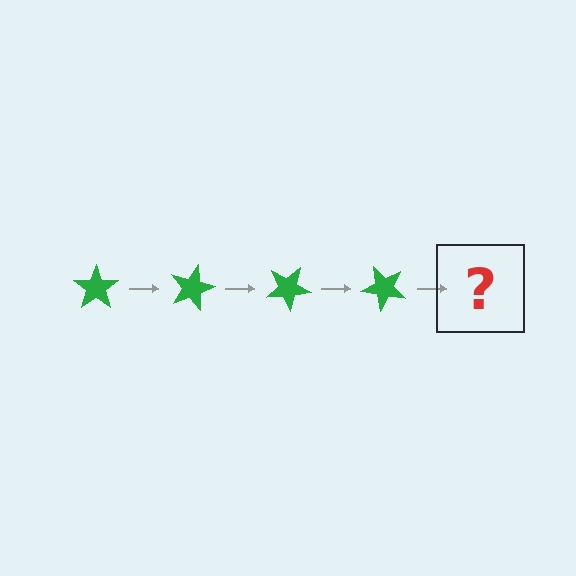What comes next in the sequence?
The next element should be a green star rotated 60 degrees.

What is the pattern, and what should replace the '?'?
The pattern is that the star rotates 15 degrees each step. The '?' should be a green star rotated 60 degrees.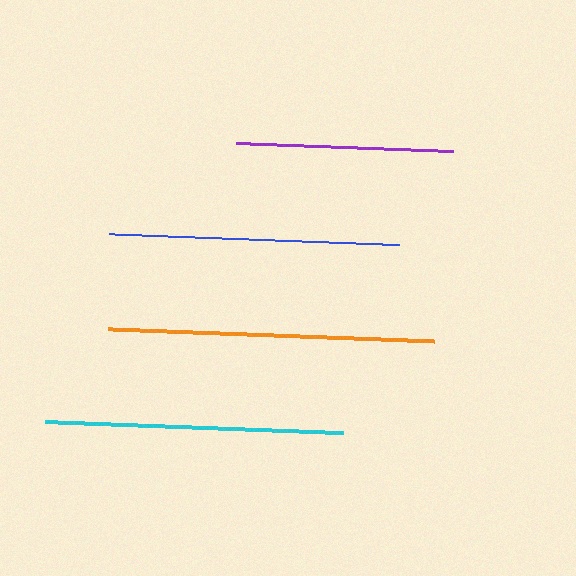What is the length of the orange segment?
The orange segment is approximately 326 pixels long.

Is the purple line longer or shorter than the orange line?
The orange line is longer than the purple line.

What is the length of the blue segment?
The blue segment is approximately 290 pixels long.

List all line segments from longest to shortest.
From longest to shortest: orange, cyan, blue, purple.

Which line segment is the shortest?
The purple line is the shortest at approximately 217 pixels.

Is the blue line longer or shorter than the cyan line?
The cyan line is longer than the blue line.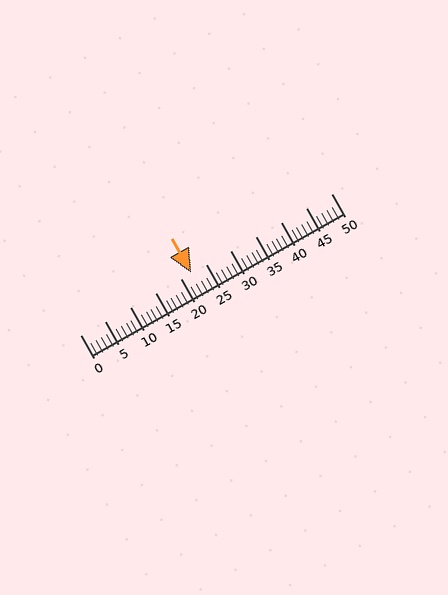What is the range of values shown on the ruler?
The ruler shows values from 0 to 50.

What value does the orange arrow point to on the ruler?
The orange arrow points to approximately 22.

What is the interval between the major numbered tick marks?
The major tick marks are spaced 5 units apart.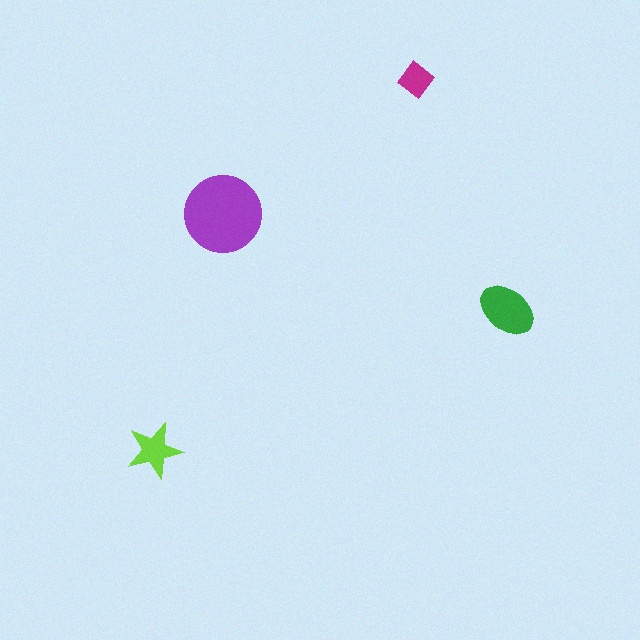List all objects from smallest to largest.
The magenta diamond, the lime star, the green ellipse, the purple circle.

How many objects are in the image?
There are 4 objects in the image.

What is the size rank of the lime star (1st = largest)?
3rd.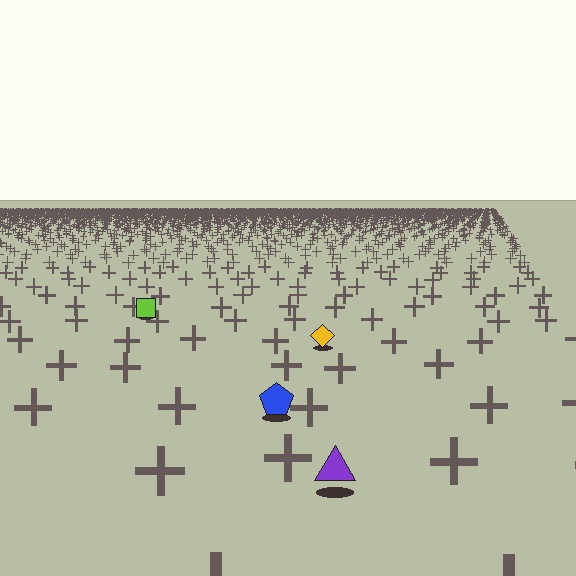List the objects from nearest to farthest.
From nearest to farthest: the purple triangle, the blue pentagon, the yellow diamond, the lime square.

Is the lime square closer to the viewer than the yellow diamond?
No. The yellow diamond is closer — you can tell from the texture gradient: the ground texture is coarser near it.